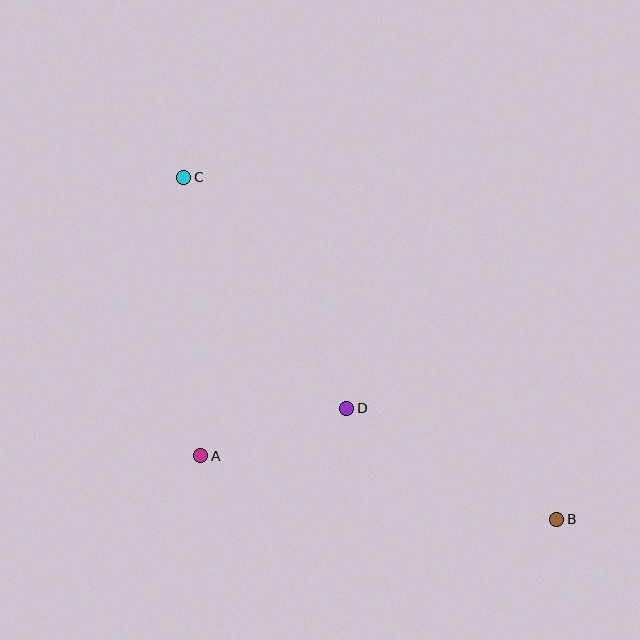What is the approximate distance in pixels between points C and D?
The distance between C and D is approximately 283 pixels.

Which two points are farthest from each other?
Points B and C are farthest from each other.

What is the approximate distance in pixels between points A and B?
The distance between A and B is approximately 362 pixels.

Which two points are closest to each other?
Points A and D are closest to each other.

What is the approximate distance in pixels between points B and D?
The distance between B and D is approximately 237 pixels.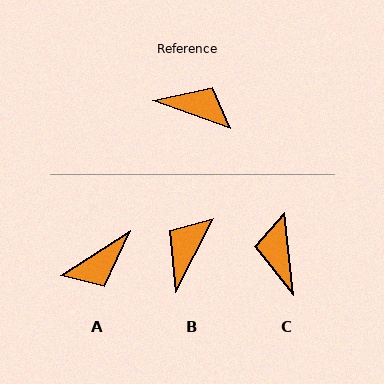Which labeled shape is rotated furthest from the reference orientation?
A, about 128 degrees away.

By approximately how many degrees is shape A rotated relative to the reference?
Approximately 128 degrees clockwise.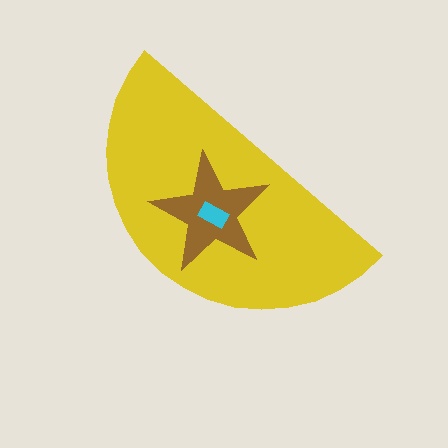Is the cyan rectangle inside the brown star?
Yes.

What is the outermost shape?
The yellow semicircle.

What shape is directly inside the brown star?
The cyan rectangle.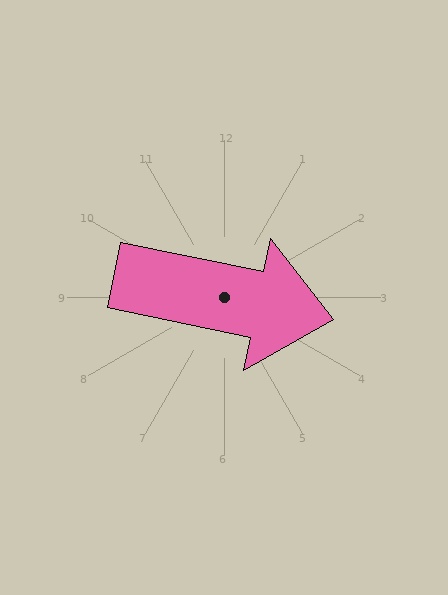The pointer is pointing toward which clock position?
Roughly 3 o'clock.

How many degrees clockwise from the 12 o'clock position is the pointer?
Approximately 102 degrees.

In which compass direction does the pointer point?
East.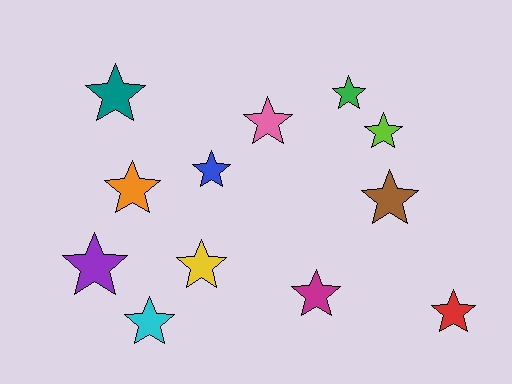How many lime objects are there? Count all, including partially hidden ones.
There is 1 lime object.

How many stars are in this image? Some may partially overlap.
There are 12 stars.